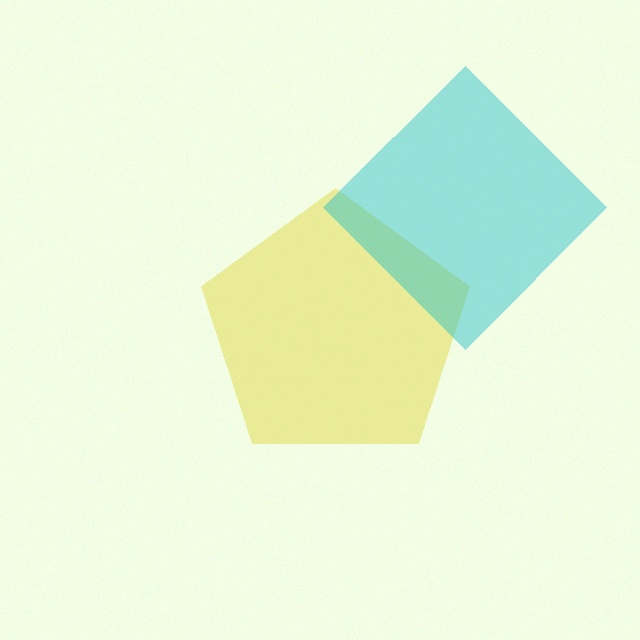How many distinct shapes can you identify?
There are 2 distinct shapes: a yellow pentagon, a cyan diamond.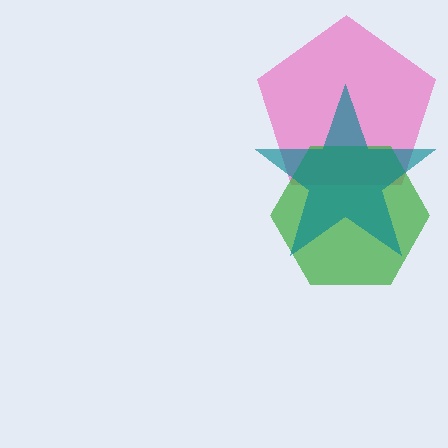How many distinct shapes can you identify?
There are 3 distinct shapes: a pink pentagon, a green hexagon, a teal star.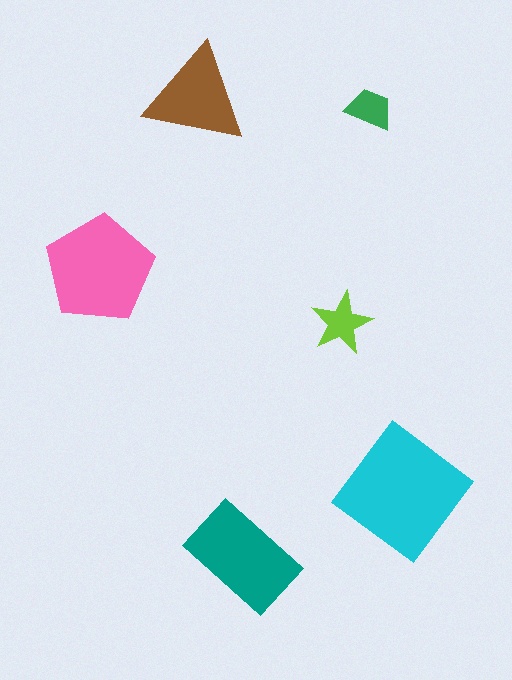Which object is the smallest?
The green trapezoid.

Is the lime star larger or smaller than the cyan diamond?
Smaller.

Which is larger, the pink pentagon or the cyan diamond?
The cyan diamond.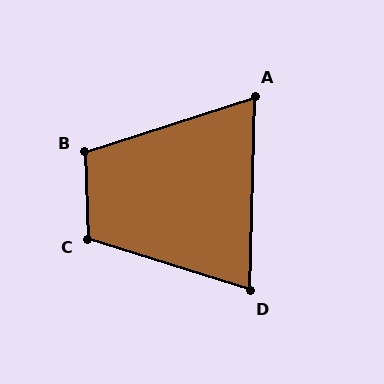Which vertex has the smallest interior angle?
A, at approximately 71 degrees.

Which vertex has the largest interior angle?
C, at approximately 109 degrees.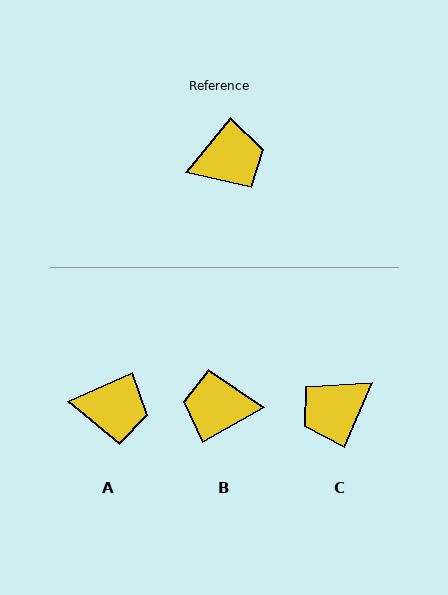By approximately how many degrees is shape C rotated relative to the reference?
Approximately 164 degrees clockwise.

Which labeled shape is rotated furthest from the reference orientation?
C, about 164 degrees away.